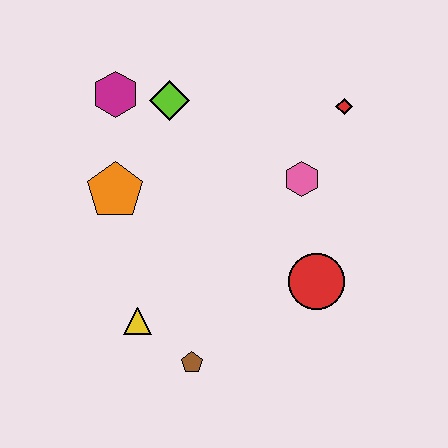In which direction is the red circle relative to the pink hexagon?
The red circle is below the pink hexagon.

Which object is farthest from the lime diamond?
The brown pentagon is farthest from the lime diamond.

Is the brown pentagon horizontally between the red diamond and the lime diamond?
Yes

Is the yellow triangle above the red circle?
No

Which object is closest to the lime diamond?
The magenta hexagon is closest to the lime diamond.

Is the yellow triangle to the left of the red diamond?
Yes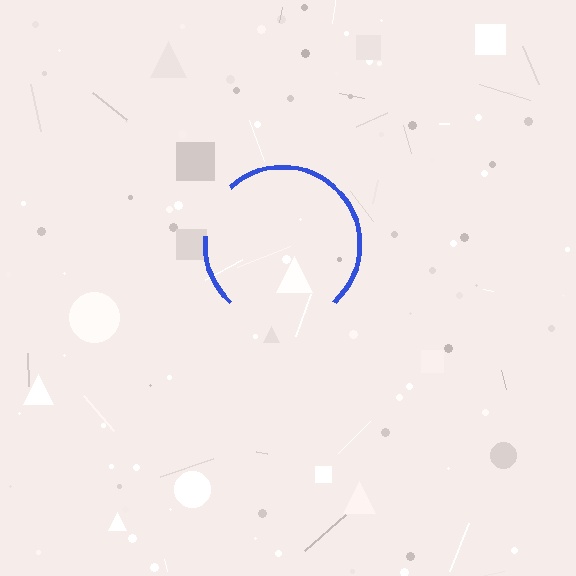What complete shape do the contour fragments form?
The contour fragments form a circle.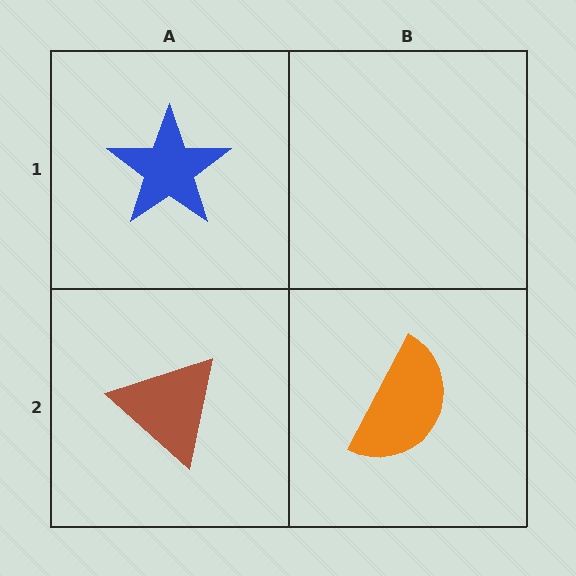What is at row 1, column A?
A blue star.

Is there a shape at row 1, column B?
No, that cell is empty.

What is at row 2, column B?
An orange semicircle.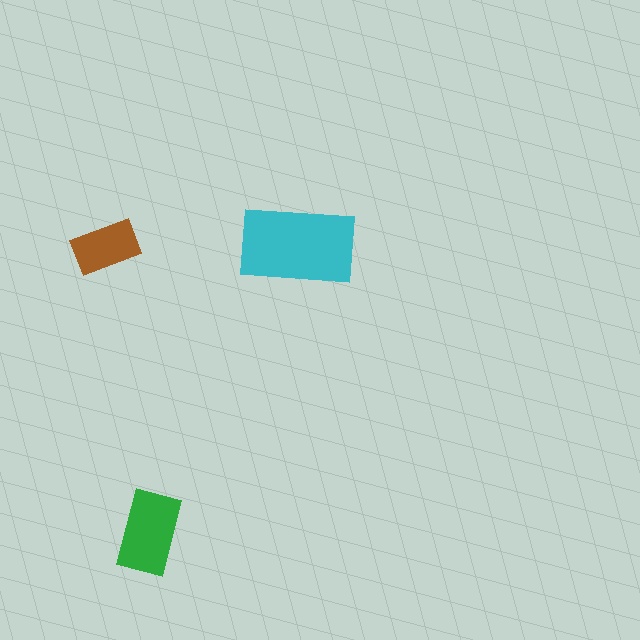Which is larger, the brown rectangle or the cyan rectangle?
The cyan one.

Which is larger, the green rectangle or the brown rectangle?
The green one.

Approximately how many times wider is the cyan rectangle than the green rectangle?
About 1.5 times wider.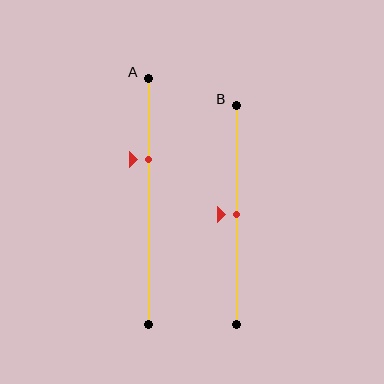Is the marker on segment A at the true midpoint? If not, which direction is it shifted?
No, the marker on segment A is shifted upward by about 17% of the segment length.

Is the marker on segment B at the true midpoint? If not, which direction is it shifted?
Yes, the marker on segment B is at the true midpoint.